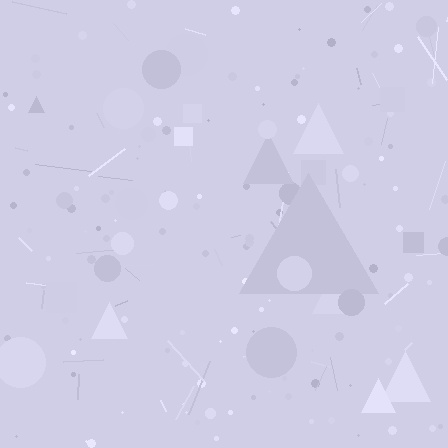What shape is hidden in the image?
A triangle is hidden in the image.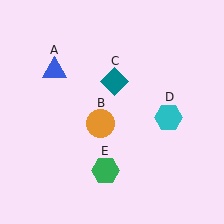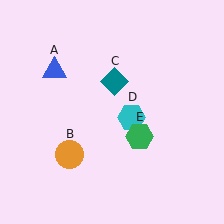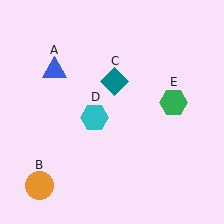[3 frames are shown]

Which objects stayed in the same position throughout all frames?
Blue triangle (object A) and teal diamond (object C) remained stationary.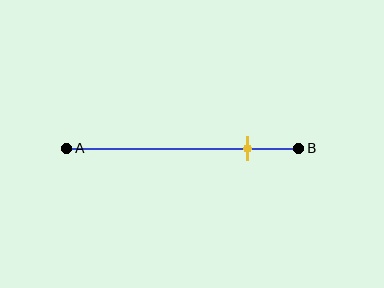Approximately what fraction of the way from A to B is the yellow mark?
The yellow mark is approximately 80% of the way from A to B.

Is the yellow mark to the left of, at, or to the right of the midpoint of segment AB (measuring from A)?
The yellow mark is to the right of the midpoint of segment AB.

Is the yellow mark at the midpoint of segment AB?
No, the mark is at about 80% from A, not at the 50% midpoint.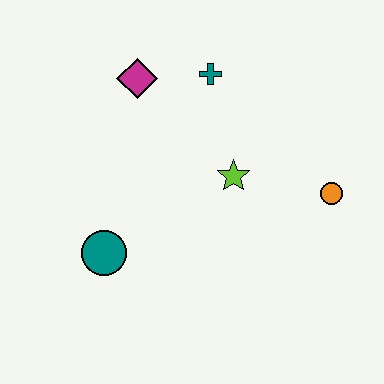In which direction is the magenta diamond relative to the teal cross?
The magenta diamond is to the left of the teal cross.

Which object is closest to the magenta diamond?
The teal cross is closest to the magenta diamond.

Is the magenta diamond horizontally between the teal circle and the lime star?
Yes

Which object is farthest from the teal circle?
The orange circle is farthest from the teal circle.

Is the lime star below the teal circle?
No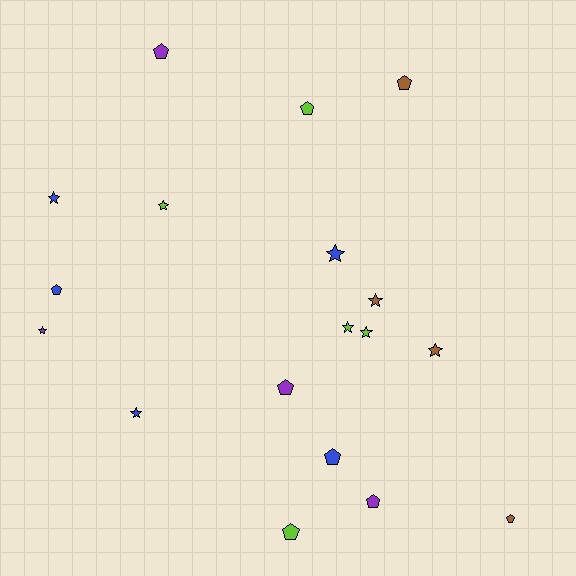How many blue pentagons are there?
There are 2 blue pentagons.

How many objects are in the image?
There are 18 objects.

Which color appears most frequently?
Blue, with 5 objects.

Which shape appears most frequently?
Pentagon, with 9 objects.